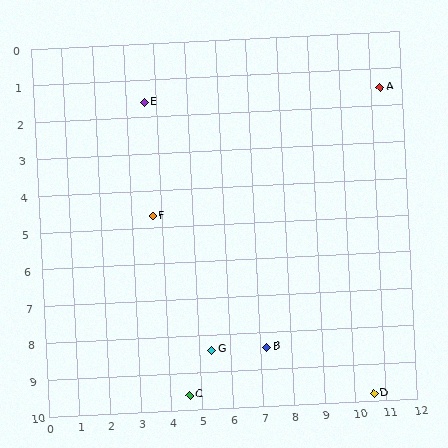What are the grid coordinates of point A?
Point A is at approximately (11.3, 1.5).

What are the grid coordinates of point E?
Point E is at approximately (3.6, 1.6).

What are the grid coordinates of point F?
Point F is at approximately (3.7, 4.7).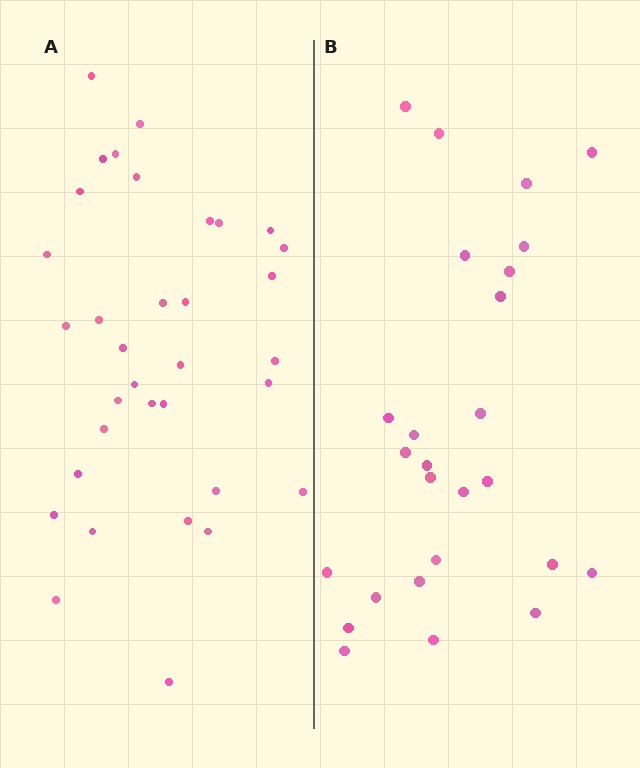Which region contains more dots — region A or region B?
Region A (the left region) has more dots.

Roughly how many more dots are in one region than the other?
Region A has roughly 8 or so more dots than region B.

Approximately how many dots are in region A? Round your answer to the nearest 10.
About 30 dots. (The exact count is 34, which rounds to 30.)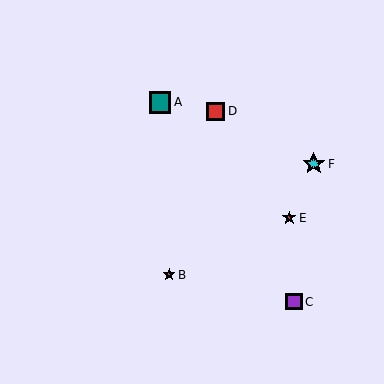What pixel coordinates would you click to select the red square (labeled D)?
Click at (216, 111) to select the red square D.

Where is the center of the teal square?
The center of the teal square is at (160, 102).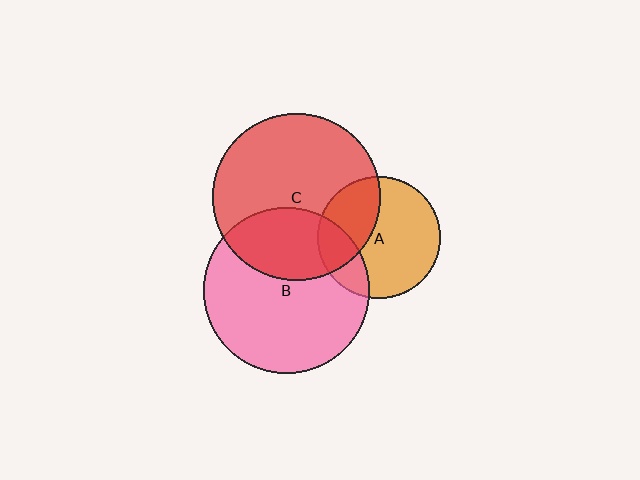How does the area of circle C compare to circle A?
Approximately 1.9 times.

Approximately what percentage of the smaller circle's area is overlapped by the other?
Approximately 35%.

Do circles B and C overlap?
Yes.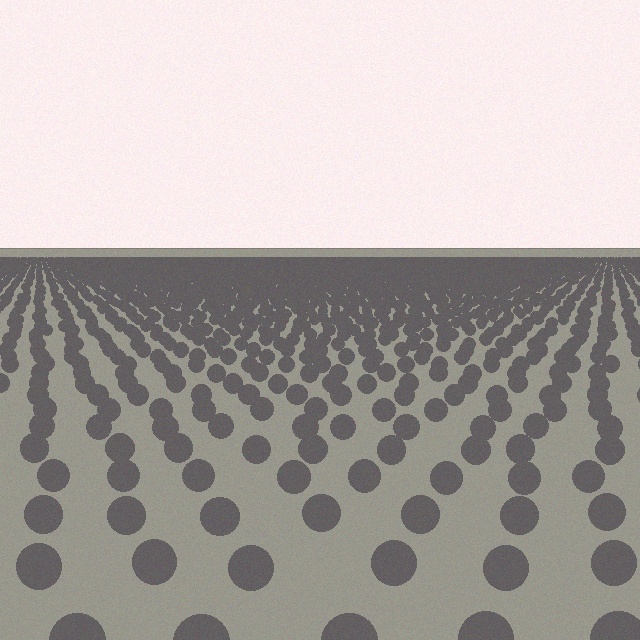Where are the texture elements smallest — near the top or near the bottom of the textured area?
Near the top.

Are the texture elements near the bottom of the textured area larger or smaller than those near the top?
Larger. Near the bottom, elements are closer to the viewer and appear at a bigger on-screen size.